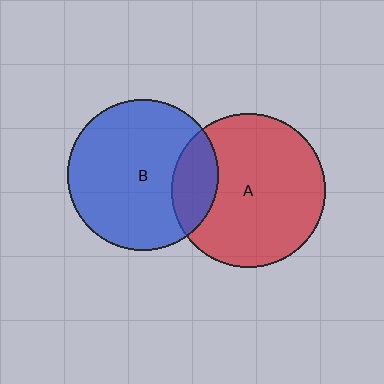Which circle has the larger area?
Circle A (red).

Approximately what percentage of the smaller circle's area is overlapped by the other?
Approximately 20%.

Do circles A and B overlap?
Yes.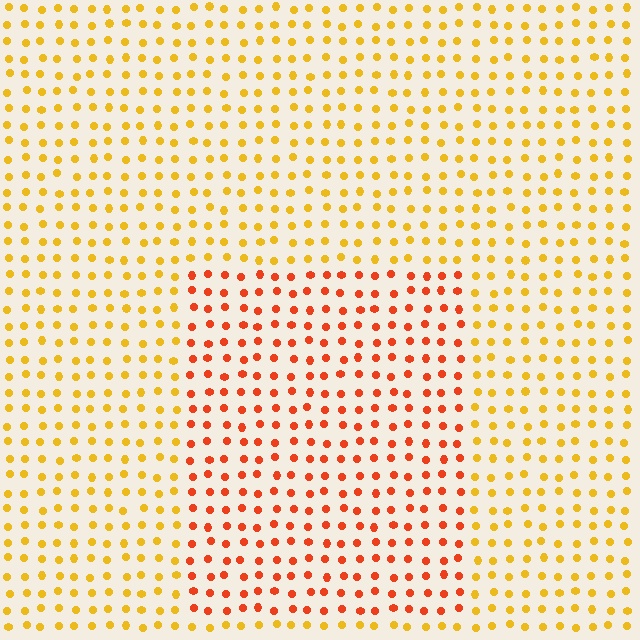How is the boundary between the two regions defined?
The boundary is defined purely by a slight shift in hue (about 36 degrees). Spacing, size, and orientation are identical on both sides.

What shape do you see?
I see a rectangle.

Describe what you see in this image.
The image is filled with small yellow elements in a uniform arrangement. A rectangle-shaped region is visible where the elements are tinted to a slightly different hue, forming a subtle color boundary.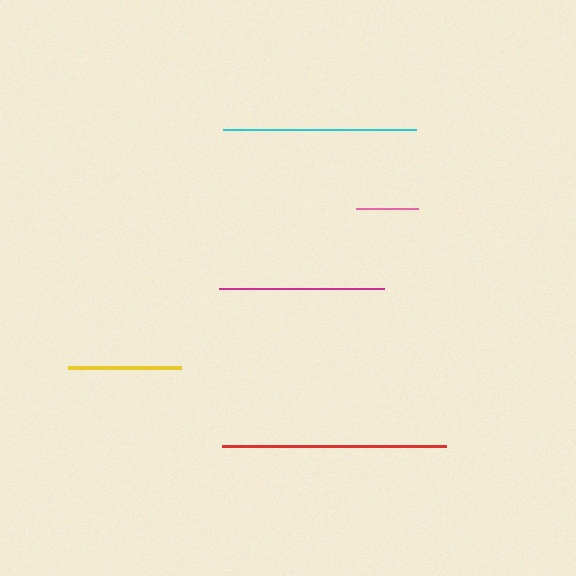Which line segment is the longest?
The red line is the longest at approximately 224 pixels.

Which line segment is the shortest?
The pink line is the shortest at approximately 62 pixels.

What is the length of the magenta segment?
The magenta segment is approximately 165 pixels long.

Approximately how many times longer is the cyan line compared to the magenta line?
The cyan line is approximately 1.2 times the length of the magenta line.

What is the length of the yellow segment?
The yellow segment is approximately 114 pixels long.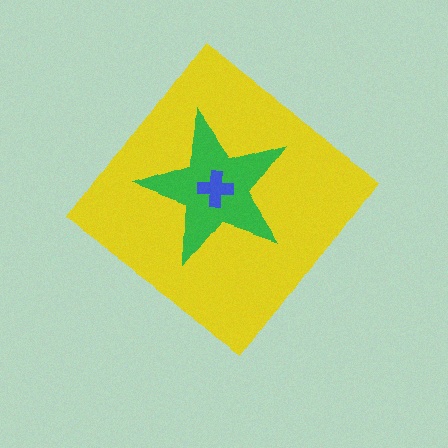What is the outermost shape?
The yellow diamond.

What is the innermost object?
The blue cross.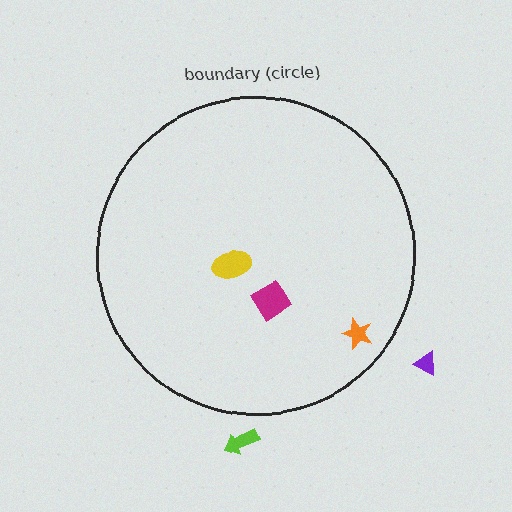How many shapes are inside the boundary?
3 inside, 2 outside.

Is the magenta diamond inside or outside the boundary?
Inside.